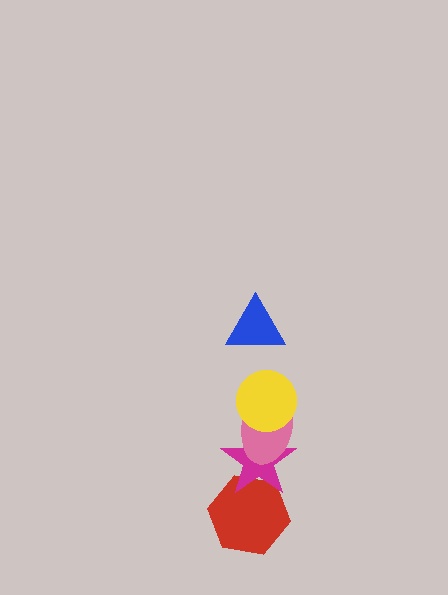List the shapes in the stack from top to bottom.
From top to bottom: the blue triangle, the yellow circle, the pink ellipse, the magenta star, the red hexagon.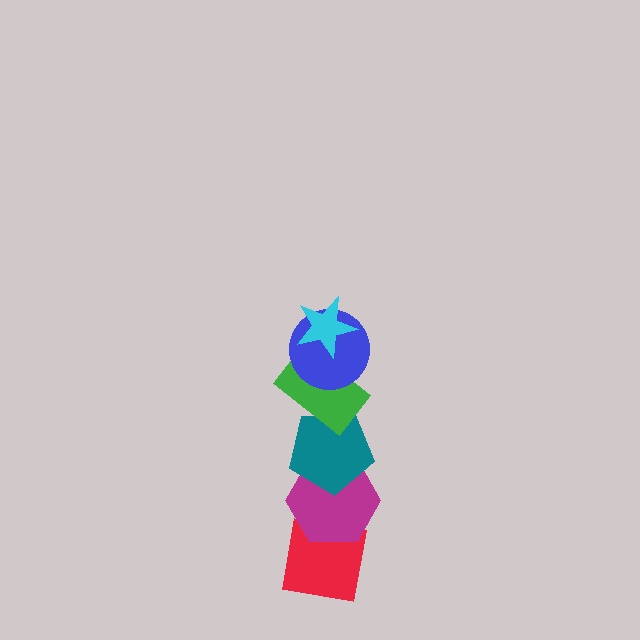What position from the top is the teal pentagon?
The teal pentagon is 4th from the top.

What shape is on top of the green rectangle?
The blue circle is on top of the green rectangle.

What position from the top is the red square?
The red square is 6th from the top.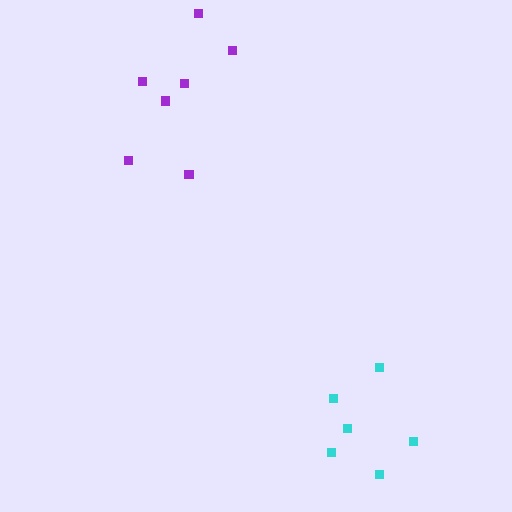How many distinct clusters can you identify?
There are 2 distinct clusters.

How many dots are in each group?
Group 1: 7 dots, Group 2: 6 dots (13 total).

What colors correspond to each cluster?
The clusters are colored: purple, cyan.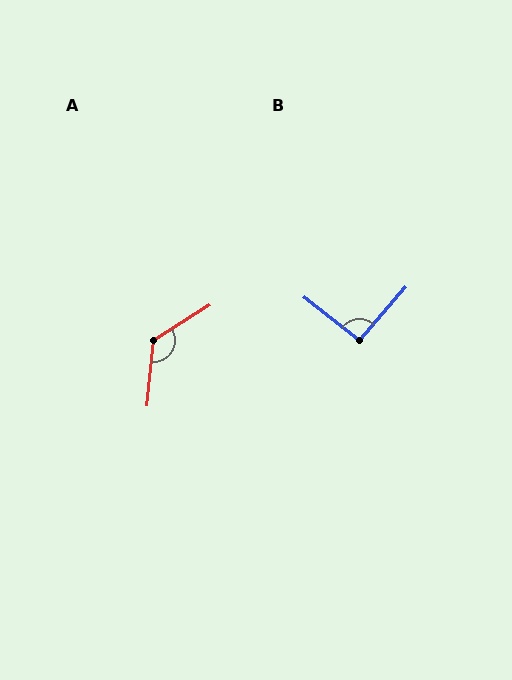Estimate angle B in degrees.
Approximately 93 degrees.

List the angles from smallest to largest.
B (93°), A (128°).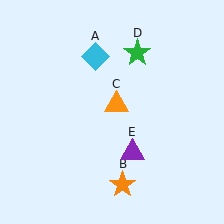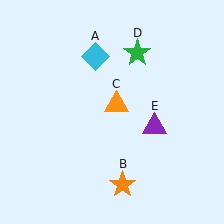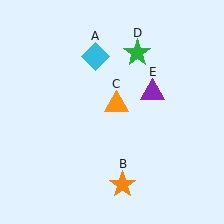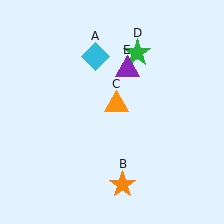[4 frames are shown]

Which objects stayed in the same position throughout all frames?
Cyan diamond (object A) and orange star (object B) and orange triangle (object C) and green star (object D) remained stationary.